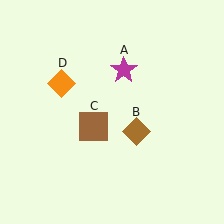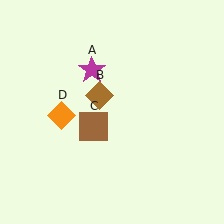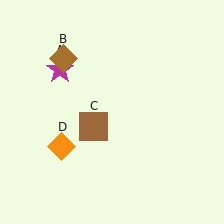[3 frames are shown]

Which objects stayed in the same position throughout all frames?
Brown square (object C) remained stationary.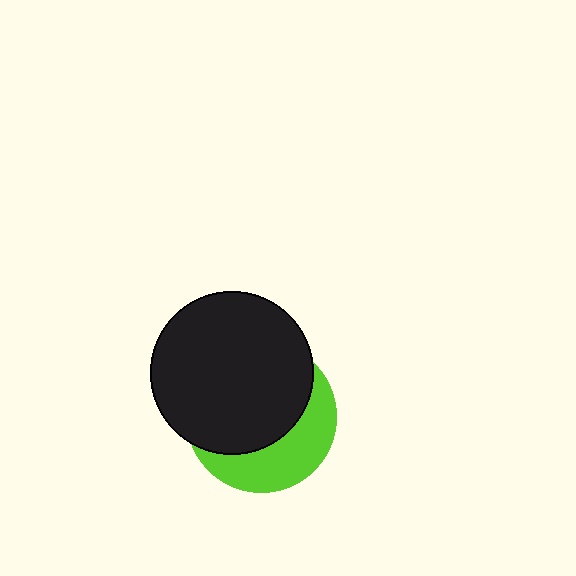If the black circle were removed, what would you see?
You would see the complete lime circle.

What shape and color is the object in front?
The object in front is a black circle.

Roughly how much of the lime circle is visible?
A small part of it is visible (roughly 37%).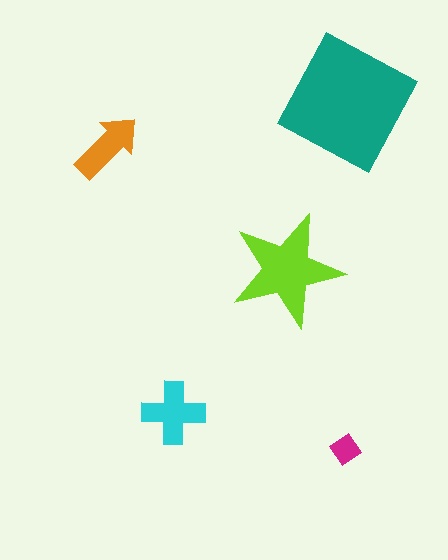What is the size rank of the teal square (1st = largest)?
1st.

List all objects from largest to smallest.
The teal square, the lime star, the cyan cross, the orange arrow, the magenta diamond.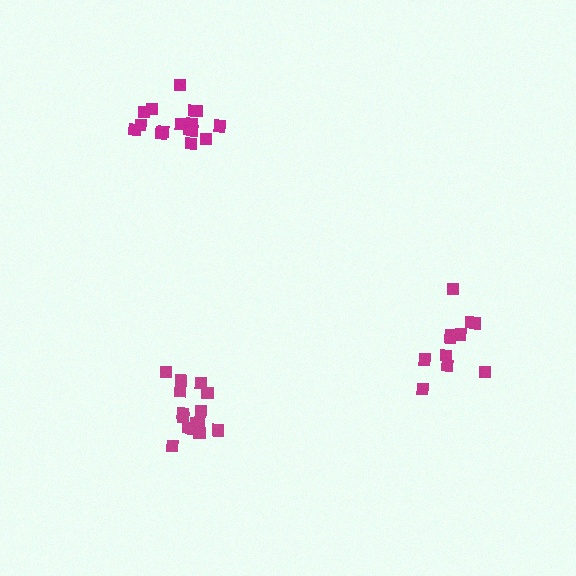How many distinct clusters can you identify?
There are 3 distinct clusters.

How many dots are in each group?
Group 1: 15 dots, Group 2: 16 dots, Group 3: 11 dots (42 total).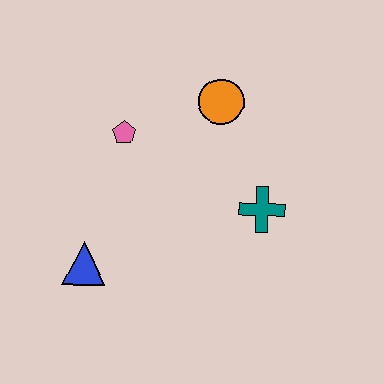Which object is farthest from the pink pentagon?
The teal cross is farthest from the pink pentagon.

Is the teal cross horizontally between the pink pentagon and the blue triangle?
No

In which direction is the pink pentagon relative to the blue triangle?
The pink pentagon is above the blue triangle.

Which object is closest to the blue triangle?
The pink pentagon is closest to the blue triangle.